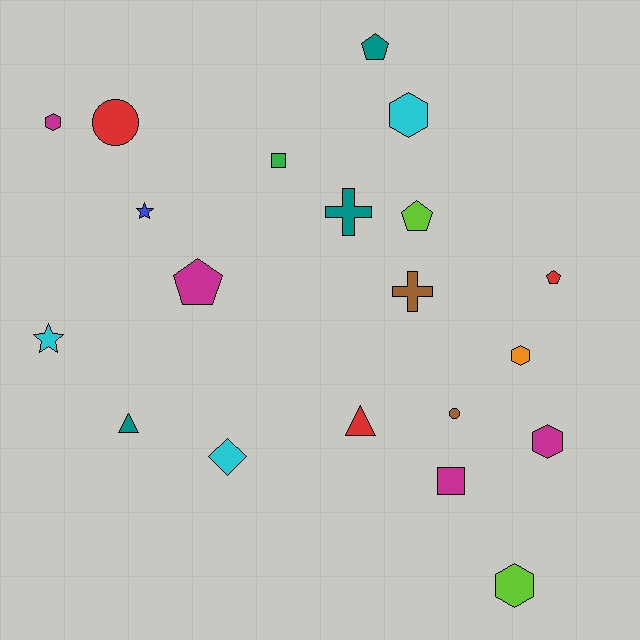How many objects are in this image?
There are 20 objects.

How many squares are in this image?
There are 2 squares.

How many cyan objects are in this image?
There are 3 cyan objects.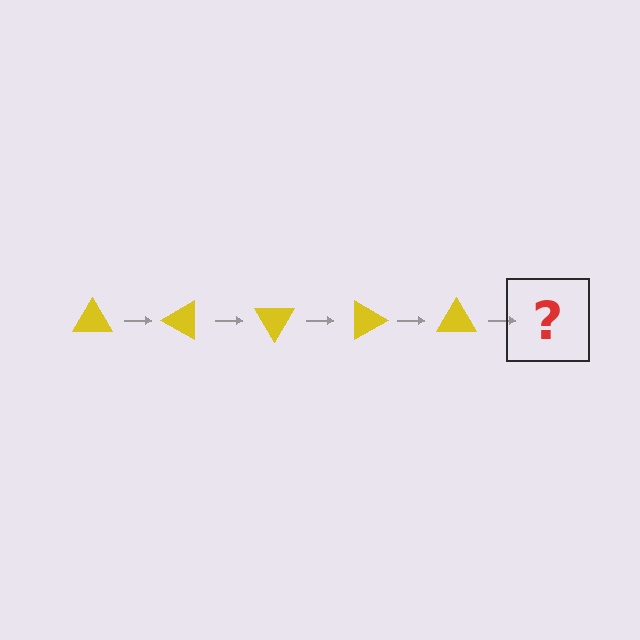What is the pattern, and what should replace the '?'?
The pattern is that the triangle rotates 30 degrees each step. The '?' should be a yellow triangle rotated 150 degrees.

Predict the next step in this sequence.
The next step is a yellow triangle rotated 150 degrees.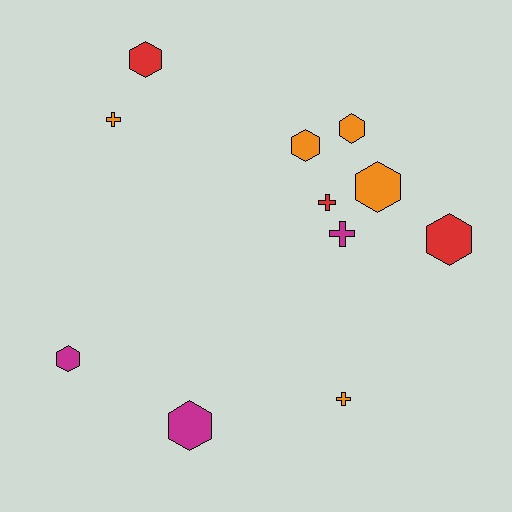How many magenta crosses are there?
There is 1 magenta cross.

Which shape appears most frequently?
Hexagon, with 7 objects.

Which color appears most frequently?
Orange, with 5 objects.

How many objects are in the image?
There are 11 objects.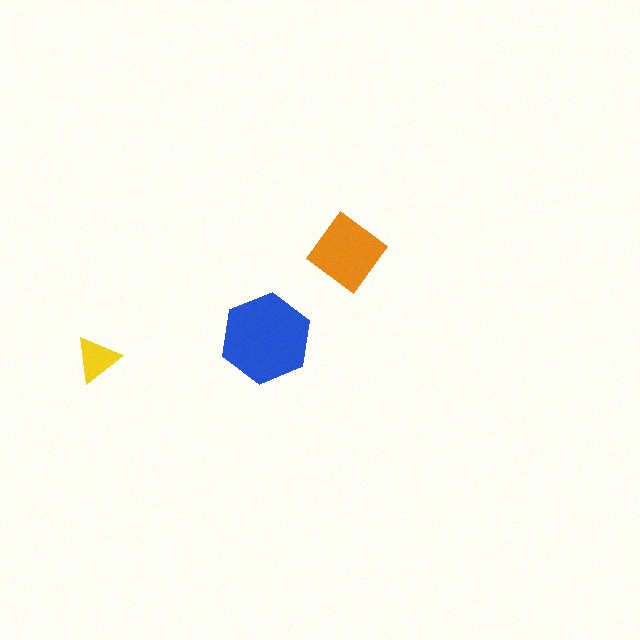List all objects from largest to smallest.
The blue hexagon, the orange diamond, the yellow triangle.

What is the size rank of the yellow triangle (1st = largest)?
3rd.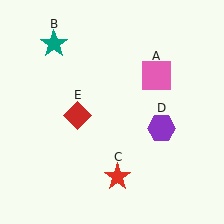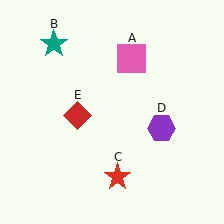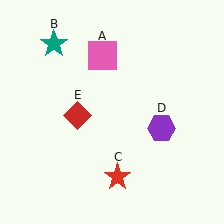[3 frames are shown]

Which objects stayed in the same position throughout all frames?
Teal star (object B) and red star (object C) and purple hexagon (object D) and red diamond (object E) remained stationary.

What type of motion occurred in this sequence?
The pink square (object A) rotated counterclockwise around the center of the scene.